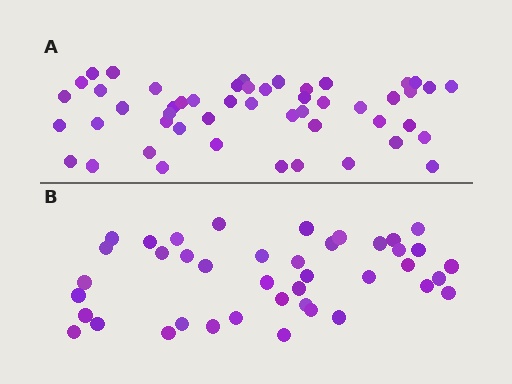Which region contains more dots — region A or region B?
Region A (the top region) has more dots.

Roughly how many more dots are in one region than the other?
Region A has roughly 8 or so more dots than region B.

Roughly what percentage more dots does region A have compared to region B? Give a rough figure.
About 20% more.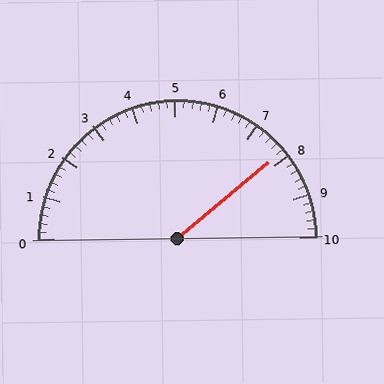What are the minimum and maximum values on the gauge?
The gauge ranges from 0 to 10.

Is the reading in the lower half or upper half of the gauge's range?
The reading is in the upper half of the range (0 to 10).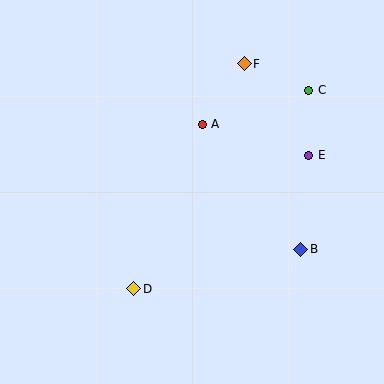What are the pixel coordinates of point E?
Point E is at (309, 155).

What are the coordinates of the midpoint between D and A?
The midpoint between D and A is at (168, 207).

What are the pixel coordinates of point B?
Point B is at (301, 249).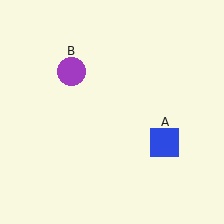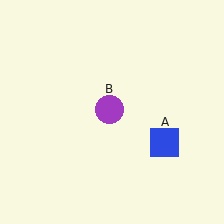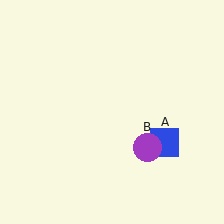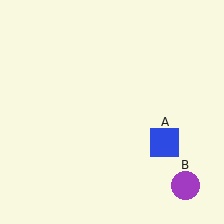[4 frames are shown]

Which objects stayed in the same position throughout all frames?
Blue square (object A) remained stationary.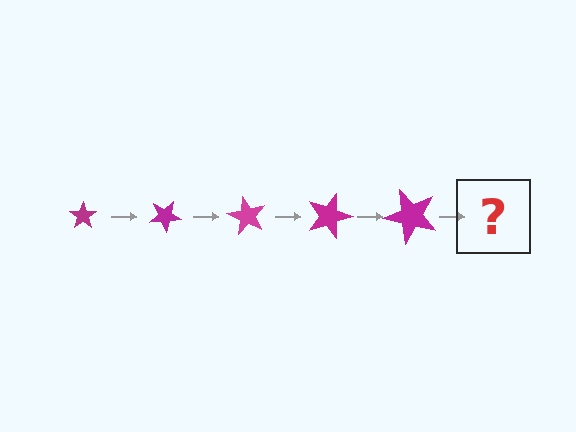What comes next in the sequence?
The next element should be a star, larger than the previous one and rotated 150 degrees from the start.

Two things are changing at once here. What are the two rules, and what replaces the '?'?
The two rules are that the star grows larger each step and it rotates 30 degrees each step. The '?' should be a star, larger than the previous one and rotated 150 degrees from the start.